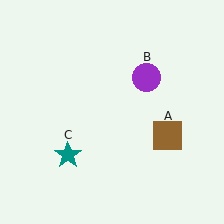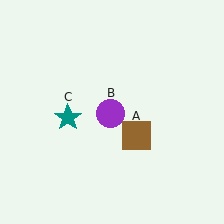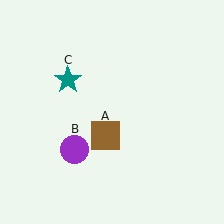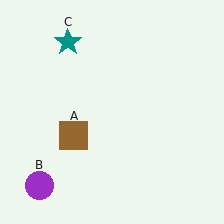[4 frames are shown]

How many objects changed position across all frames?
3 objects changed position: brown square (object A), purple circle (object B), teal star (object C).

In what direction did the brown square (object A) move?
The brown square (object A) moved left.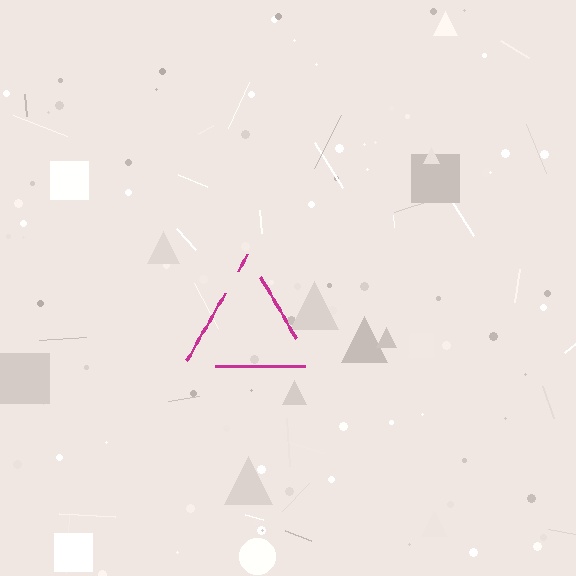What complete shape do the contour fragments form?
The contour fragments form a triangle.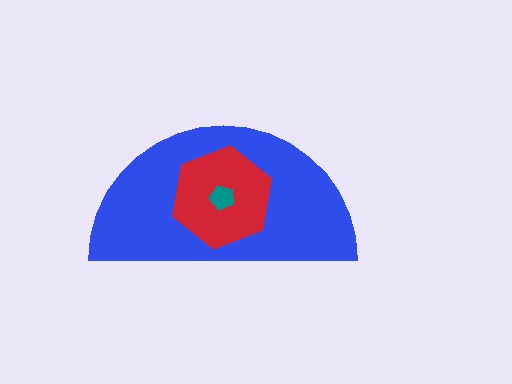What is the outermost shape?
The blue semicircle.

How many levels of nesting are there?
3.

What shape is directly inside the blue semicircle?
The red hexagon.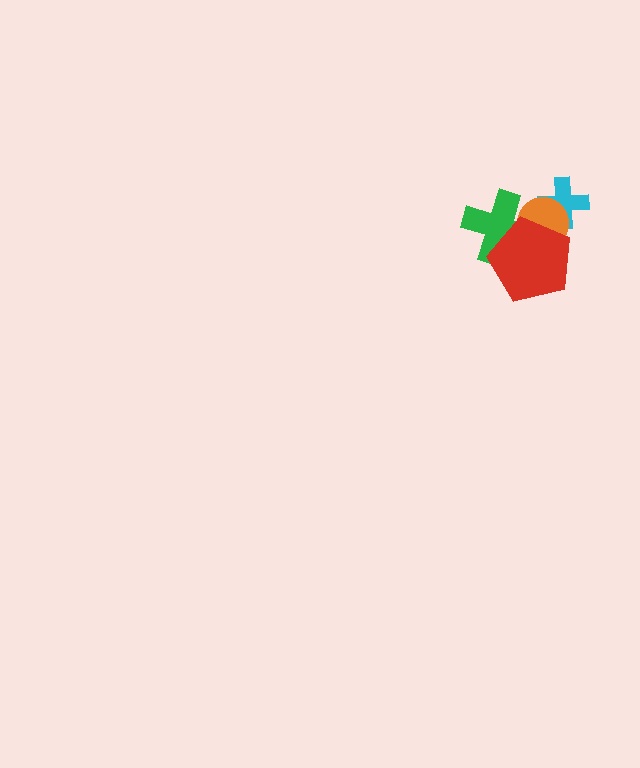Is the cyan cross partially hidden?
Yes, it is partially covered by another shape.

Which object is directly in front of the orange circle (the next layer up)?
The green cross is directly in front of the orange circle.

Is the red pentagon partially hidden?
No, no other shape covers it.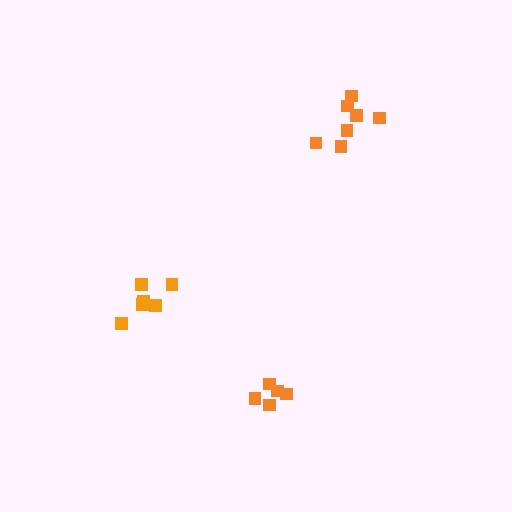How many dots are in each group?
Group 1: 6 dots, Group 2: 7 dots, Group 3: 5 dots (18 total).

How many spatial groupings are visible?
There are 3 spatial groupings.